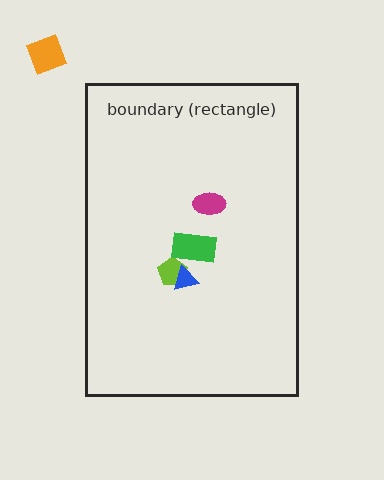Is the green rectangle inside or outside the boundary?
Inside.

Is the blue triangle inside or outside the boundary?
Inside.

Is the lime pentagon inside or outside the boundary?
Inside.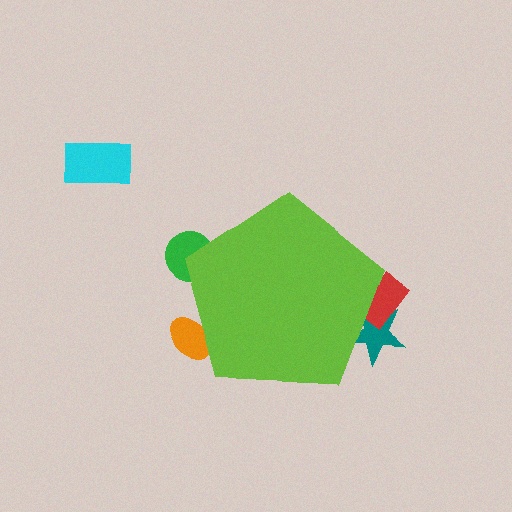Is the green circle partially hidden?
Yes, the green circle is partially hidden behind the lime pentagon.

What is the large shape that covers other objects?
A lime pentagon.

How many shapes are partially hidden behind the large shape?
4 shapes are partially hidden.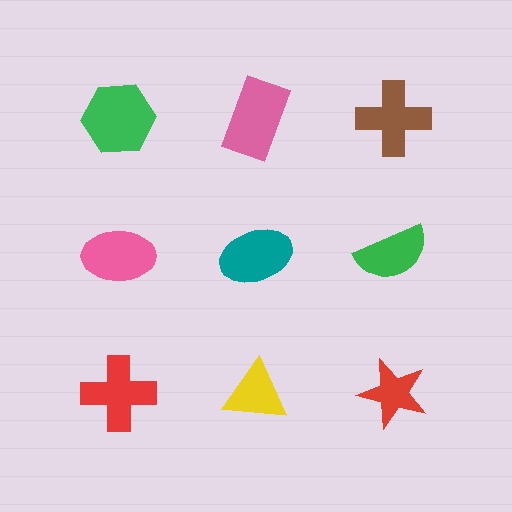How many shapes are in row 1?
3 shapes.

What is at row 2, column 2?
A teal ellipse.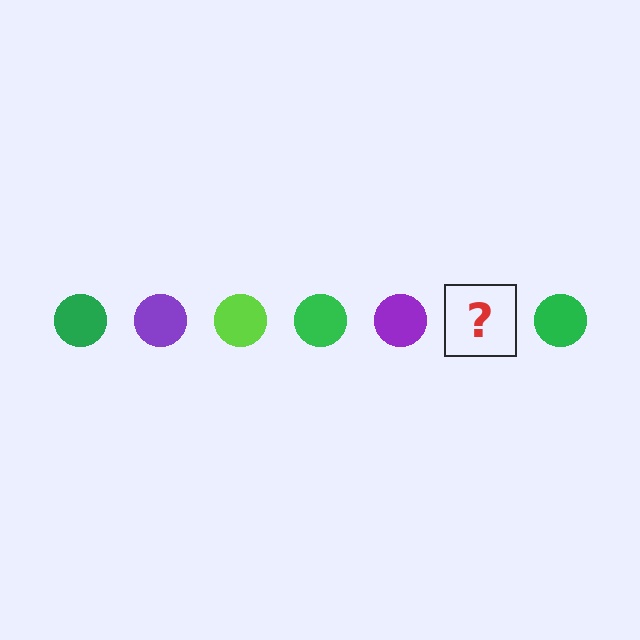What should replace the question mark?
The question mark should be replaced with a lime circle.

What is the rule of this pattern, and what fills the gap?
The rule is that the pattern cycles through green, purple, lime circles. The gap should be filled with a lime circle.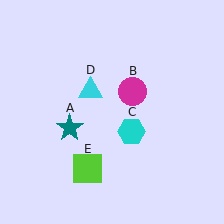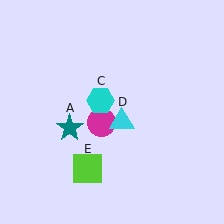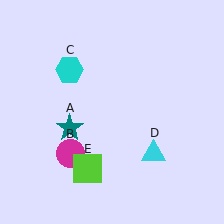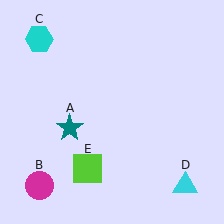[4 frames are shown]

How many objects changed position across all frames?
3 objects changed position: magenta circle (object B), cyan hexagon (object C), cyan triangle (object D).